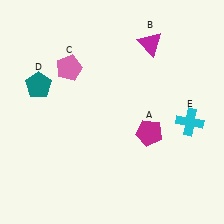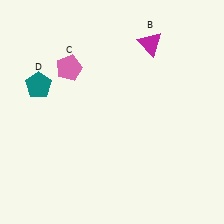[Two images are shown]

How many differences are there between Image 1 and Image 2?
There are 2 differences between the two images.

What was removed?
The cyan cross (E), the magenta pentagon (A) were removed in Image 2.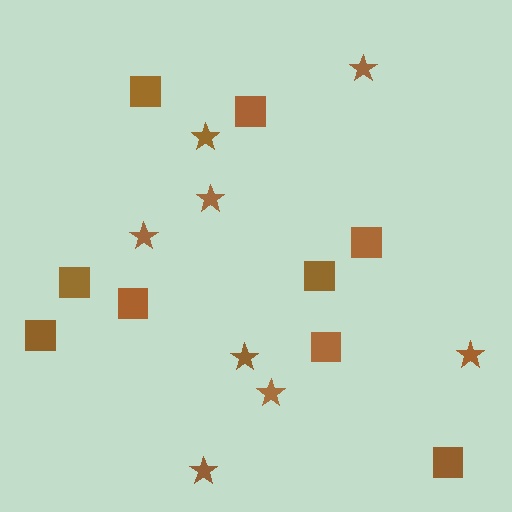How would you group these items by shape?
There are 2 groups: one group of stars (8) and one group of squares (9).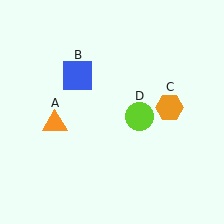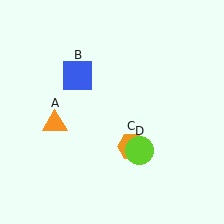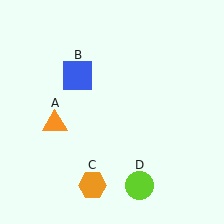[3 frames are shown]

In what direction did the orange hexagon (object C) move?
The orange hexagon (object C) moved down and to the left.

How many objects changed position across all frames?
2 objects changed position: orange hexagon (object C), lime circle (object D).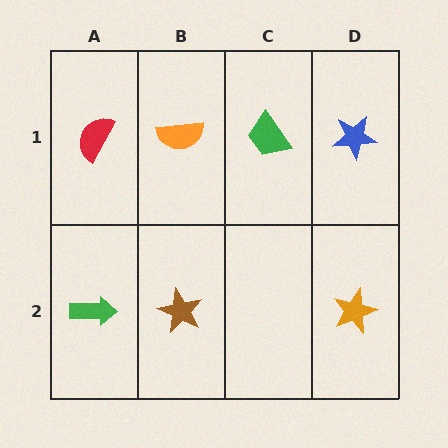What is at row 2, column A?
A green arrow.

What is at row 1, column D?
A blue star.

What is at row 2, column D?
An orange star.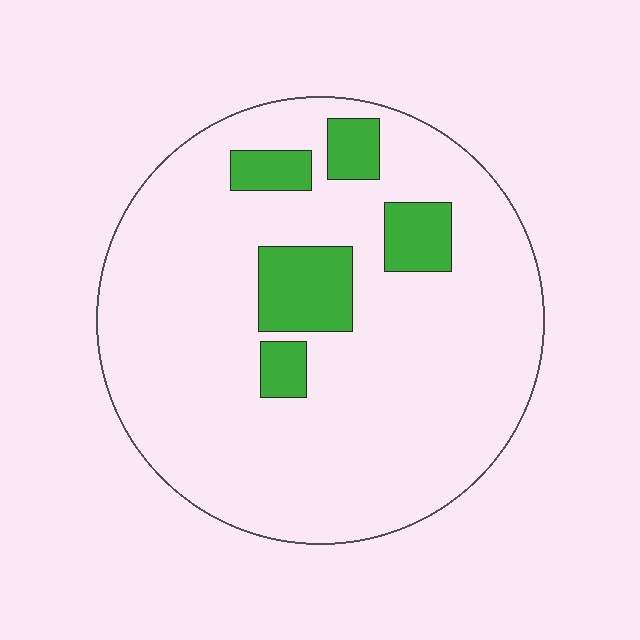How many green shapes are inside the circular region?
5.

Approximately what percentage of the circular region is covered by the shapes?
Approximately 15%.